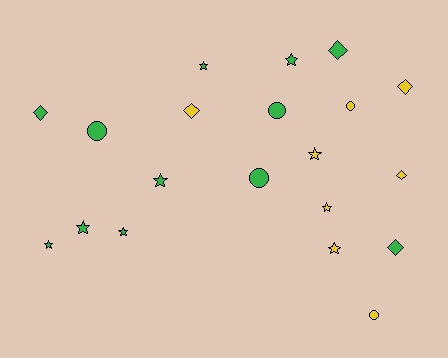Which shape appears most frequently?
Star, with 9 objects.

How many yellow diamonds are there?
There are 3 yellow diamonds.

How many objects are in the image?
There are 20 objects.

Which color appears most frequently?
Green, with 12 objects.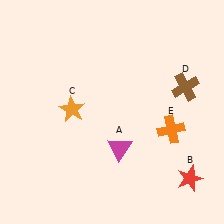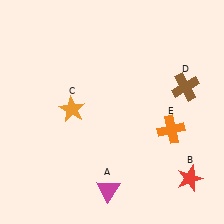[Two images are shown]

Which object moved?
The magenta triangle (A) moved down.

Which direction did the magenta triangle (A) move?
The magenta triangle (A) moved down.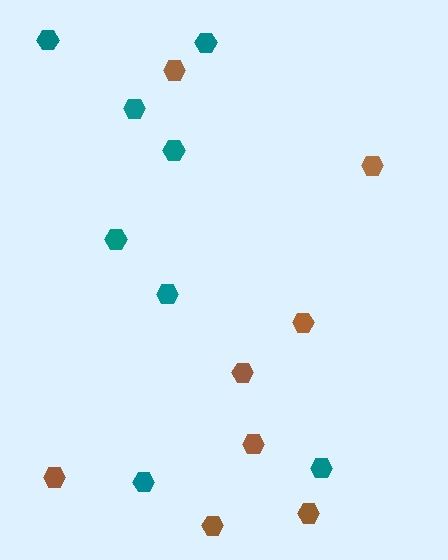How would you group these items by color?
There are 2 groups: one group of teal hexagons (8) and one group of brown hexagons (8).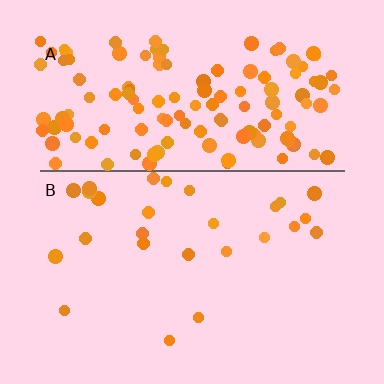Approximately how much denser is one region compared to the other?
Approximately 5.0× — region A over region B.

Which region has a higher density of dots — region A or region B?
A (the top).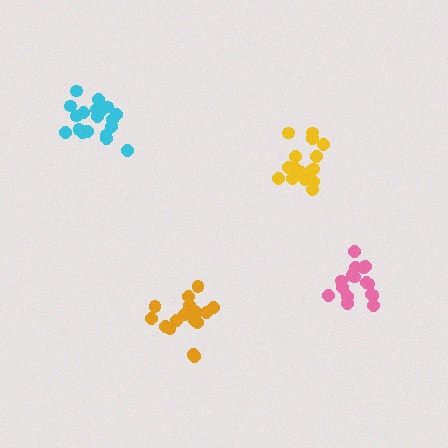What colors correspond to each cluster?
The clusters are colored: yellow, cyan, orange, pink.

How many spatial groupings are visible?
There are 4 spatial groupings.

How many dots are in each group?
Group 1: 16 dots, Group 2: 20 dots, Group 3: 17 dots, Group 4: 16 dots (69 total).